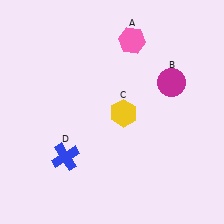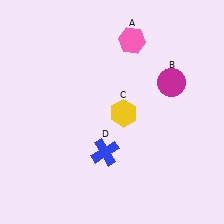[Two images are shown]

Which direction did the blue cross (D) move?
The blue cross (D) moved right.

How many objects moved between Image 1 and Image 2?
1 object moved between the two images.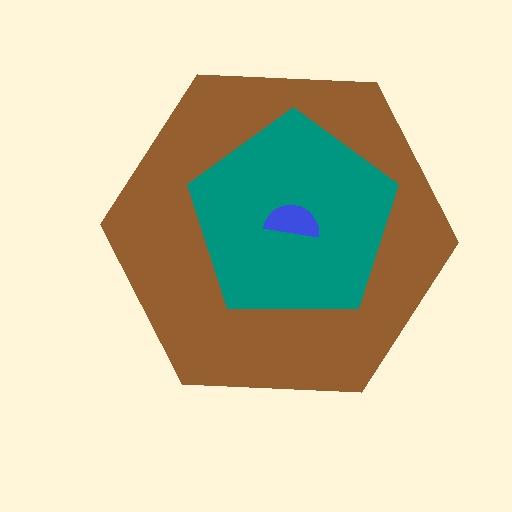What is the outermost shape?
The brown hexagon.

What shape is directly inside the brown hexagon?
The teal pentagon.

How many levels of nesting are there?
3.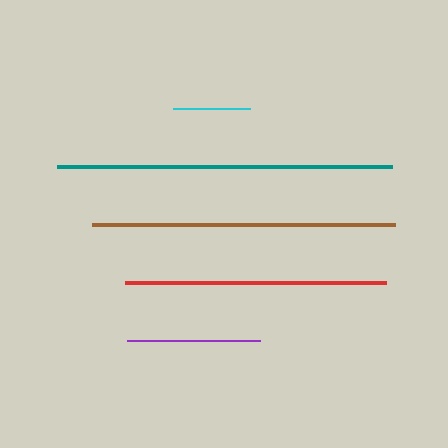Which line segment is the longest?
The teal line is the longest at approximately 336 pixels.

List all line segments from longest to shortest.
From longest to shortest: teal, brown, red, purple, cyan.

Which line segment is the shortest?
The cyan line is the shortest at approximately 76 pixels.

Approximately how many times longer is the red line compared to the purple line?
The red line is approximately 2.0 times the length of the purple line.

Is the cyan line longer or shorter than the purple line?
The purple line is longer than the cyan line.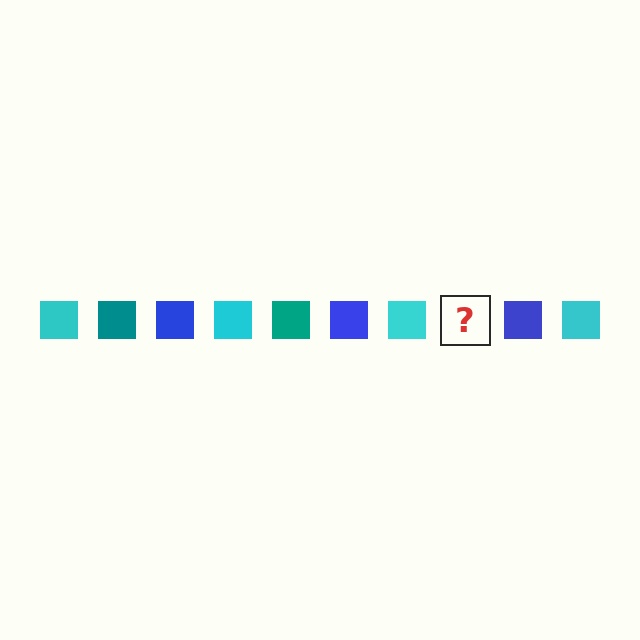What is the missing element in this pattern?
The missing element is a teal square.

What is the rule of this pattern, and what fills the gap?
The rule is that the pattern cycles through cyan, teal, blue squares. The gap should be filled with a teal square.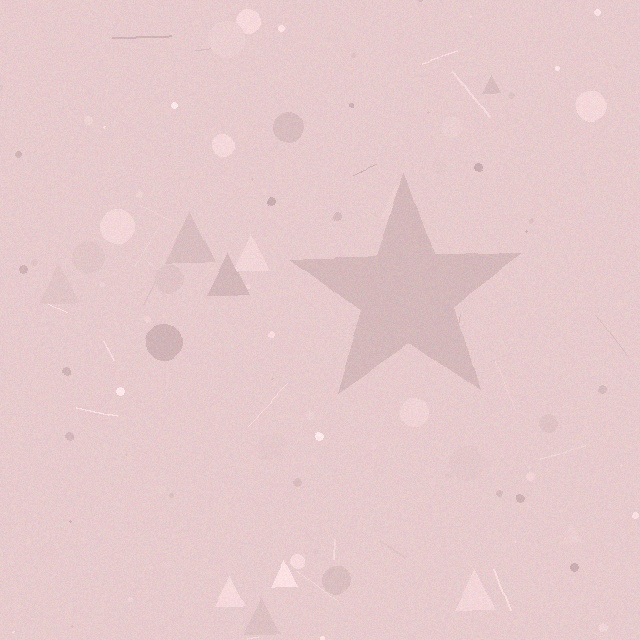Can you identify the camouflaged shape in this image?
The camouflaged shape is a star.